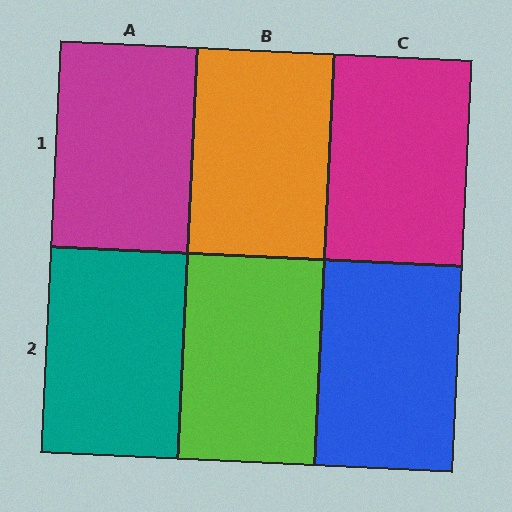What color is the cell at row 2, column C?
Blue.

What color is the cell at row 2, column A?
Teal.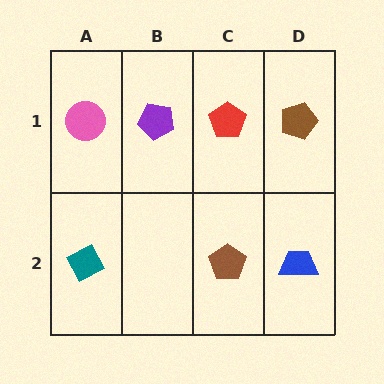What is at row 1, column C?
A red pentagon.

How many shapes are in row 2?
3 shapes.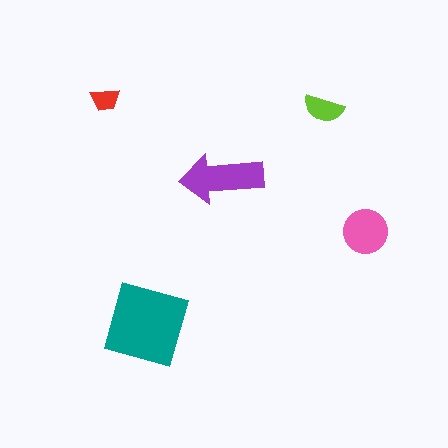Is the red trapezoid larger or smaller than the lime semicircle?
Smaller.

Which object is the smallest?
The red trapezoid.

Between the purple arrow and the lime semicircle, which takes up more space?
The purple arrow.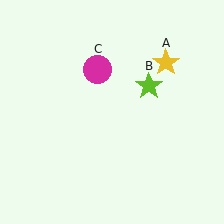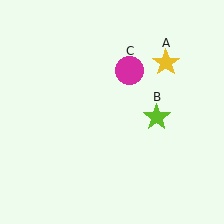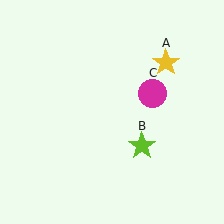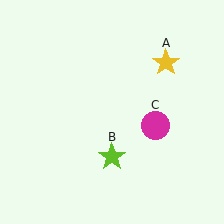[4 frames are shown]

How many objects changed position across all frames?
2 objects changed position: lime star (object B), magenta circle (object C).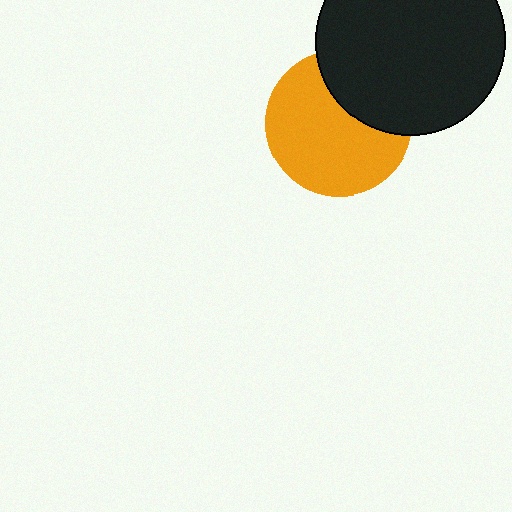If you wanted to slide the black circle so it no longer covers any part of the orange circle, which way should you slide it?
Slide it toward the upper-right — that is the most direct way to separate the two shapes.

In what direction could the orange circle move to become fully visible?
The orange circle could move toward the lower-left. That would shift it out from behind the black circle entirely.